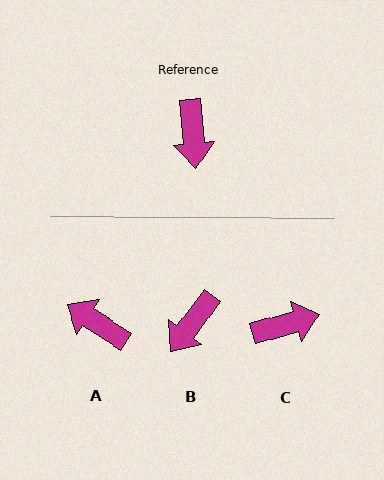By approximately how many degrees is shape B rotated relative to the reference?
Approximately 42 degrees clockwise.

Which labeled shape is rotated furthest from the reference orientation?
A, about 127 degrees away.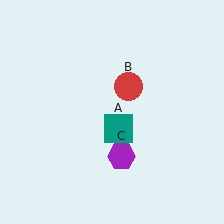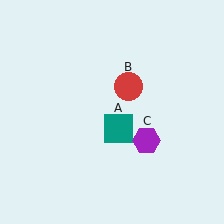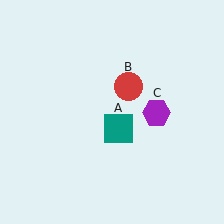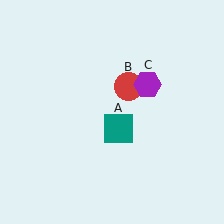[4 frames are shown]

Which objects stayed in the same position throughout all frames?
Teal square (object A) and red circle (object B) remained stationary.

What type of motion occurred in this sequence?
The purple hexagon (object C) rotated counterclockwise around the center of the scene.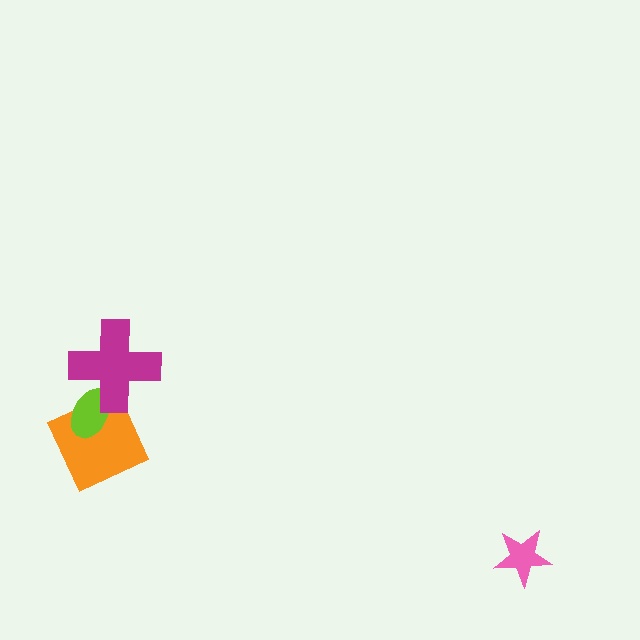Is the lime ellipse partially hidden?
Yes, it is partially covered by another shape.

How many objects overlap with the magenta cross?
1 object overlaps with the magenta cross.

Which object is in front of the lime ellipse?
The magenta cross is in front of the lime ellipse.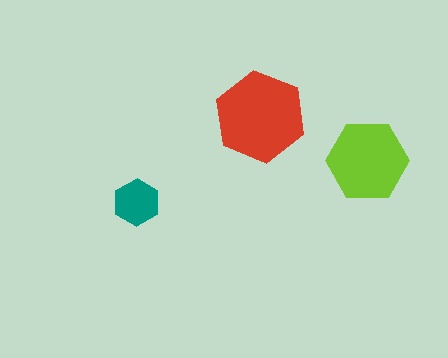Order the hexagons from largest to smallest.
the red one, the lime one, the teal one.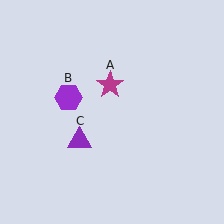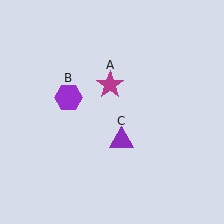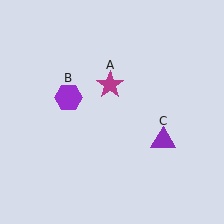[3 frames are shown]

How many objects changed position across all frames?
1 object changed position: purple triangle (object C).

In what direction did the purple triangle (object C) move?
The purple triangle (object C) moved right.